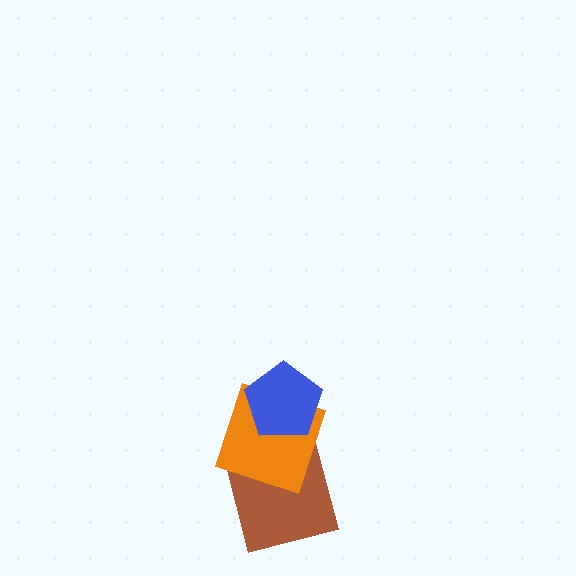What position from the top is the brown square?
The brown square is 3rd from the top.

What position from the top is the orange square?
The orange square is 2nd from the top.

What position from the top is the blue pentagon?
The blue pentagon is 1st from the top.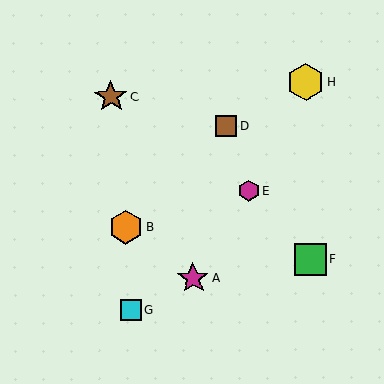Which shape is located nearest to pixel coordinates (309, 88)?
The yellow hexagon (labeled H) at (306, 82) is nearest to that location.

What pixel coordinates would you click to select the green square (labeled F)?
Click at (311, 260) to select the green square F.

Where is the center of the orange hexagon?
The center of the orange hexagon is at (126, 228).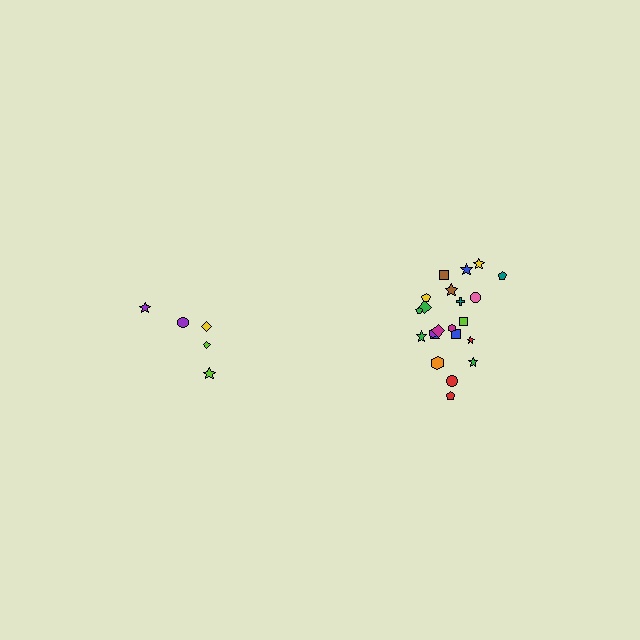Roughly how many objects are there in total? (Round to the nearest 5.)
Roughly 25 objects in total.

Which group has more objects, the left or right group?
The right group.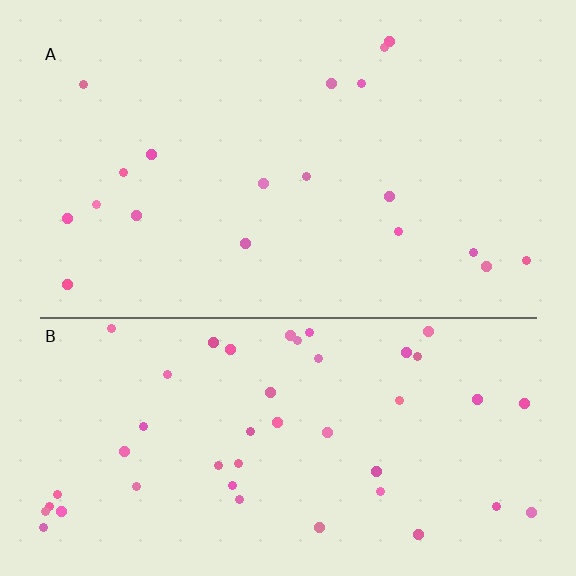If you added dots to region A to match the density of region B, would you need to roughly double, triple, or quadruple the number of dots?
Approximately double.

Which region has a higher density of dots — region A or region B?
B (the bottom).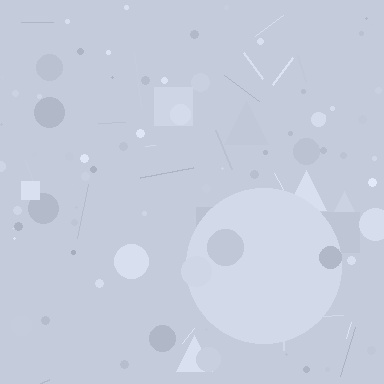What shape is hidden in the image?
A circle is hidden in the image.